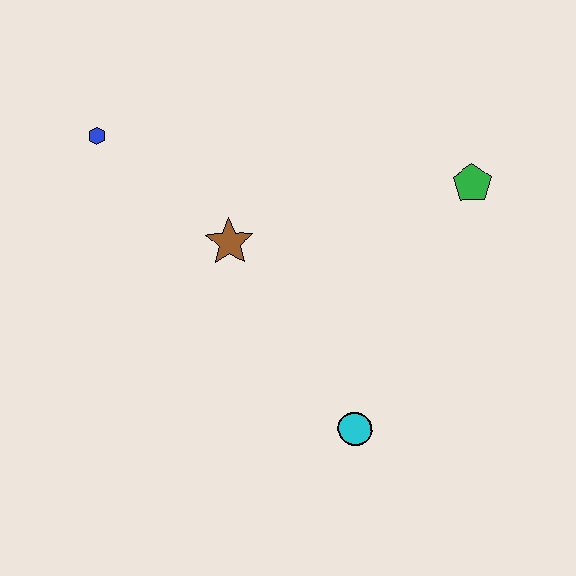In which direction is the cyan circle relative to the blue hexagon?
The cyan circle is below the blue hexagon.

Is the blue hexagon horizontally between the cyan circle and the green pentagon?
No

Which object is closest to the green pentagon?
The brown star is closest to the green pentagon.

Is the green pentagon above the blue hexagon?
No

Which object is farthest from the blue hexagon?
The cyan circle is farthest from the blue hexagon.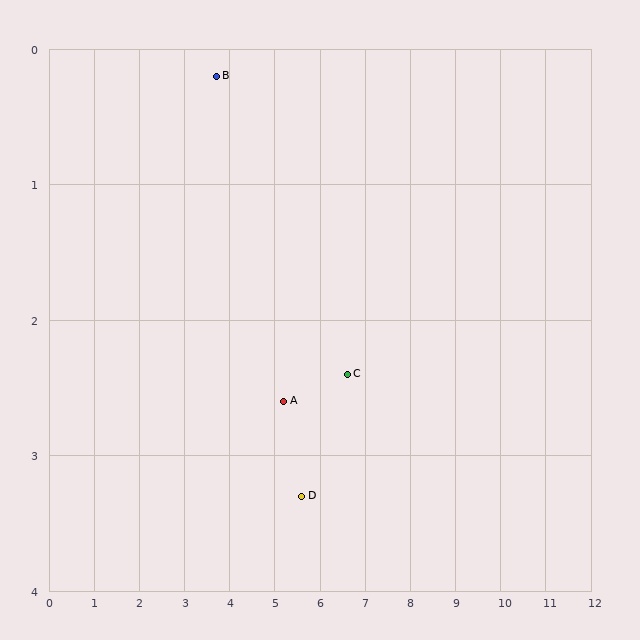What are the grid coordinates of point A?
Point A is at approximately (5.2, 2.6).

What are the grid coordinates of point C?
Point C is at approximately (6.6, 2.4).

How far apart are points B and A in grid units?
Points B and A are about 2.8 grid units apart.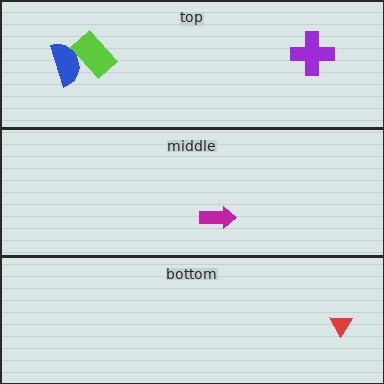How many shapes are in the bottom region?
1.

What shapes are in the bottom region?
The red triangle.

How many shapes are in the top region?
3.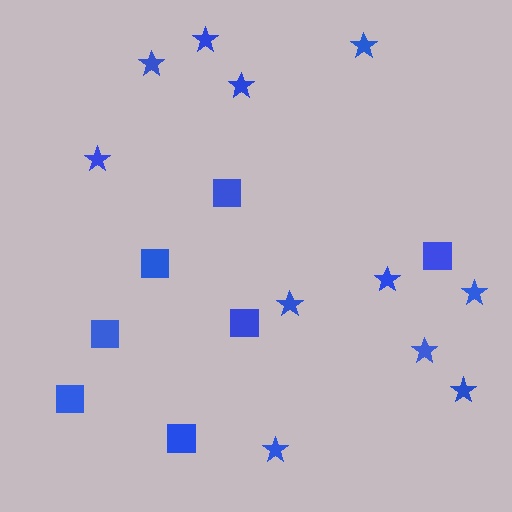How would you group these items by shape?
There are 2 groups: one group of squares (7) and one group of stars (11).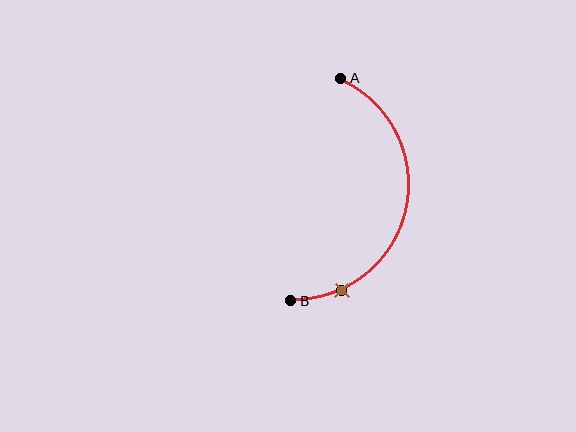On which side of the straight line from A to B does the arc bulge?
The arc bulges to the right of the straight line connecting A and B.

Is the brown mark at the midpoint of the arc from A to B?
No. The brown mark lies on the arc but is closer to endpoint B. The arc midpoint would be at the point on the curve equidistant along the arc from both A and B.